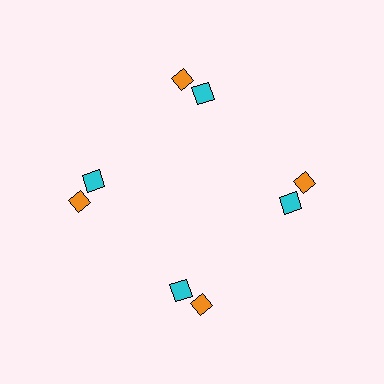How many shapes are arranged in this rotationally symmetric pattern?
There are 8 shapes, arranged in 4 groups of 2.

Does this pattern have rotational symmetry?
Yes, this pattern has 4-fold rotational symmetry. It looks the same after rotating 90 degrees around the center.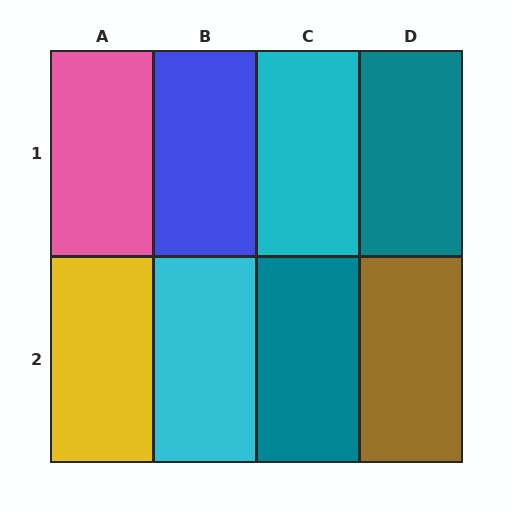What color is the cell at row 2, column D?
Brown.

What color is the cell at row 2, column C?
Teal.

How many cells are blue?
1 cell is blue.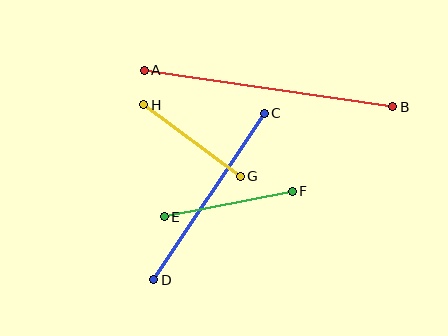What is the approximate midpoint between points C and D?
The midpoint is at approximately (209, 197) pixels.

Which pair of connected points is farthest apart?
Points A and B are farthest apart.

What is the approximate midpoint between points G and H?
The midpoint is at approximately (192, 140) pixels.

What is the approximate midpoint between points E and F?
The midpoint is at approximately (228, 204) pixels.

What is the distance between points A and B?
The distance is approximately 251 pixels.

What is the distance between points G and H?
The distance is approximately 120 pixels.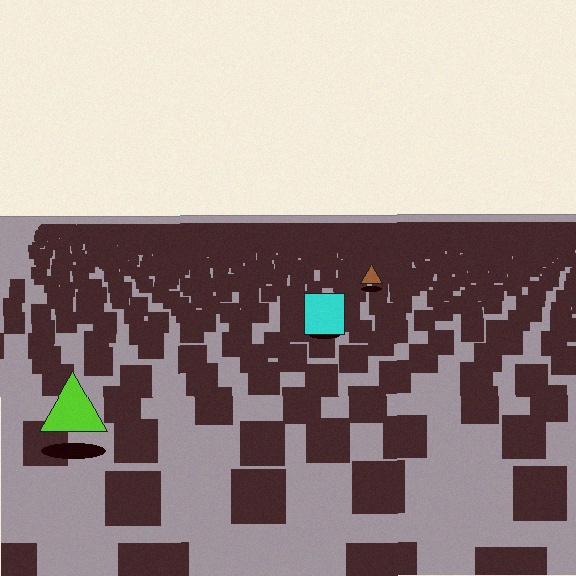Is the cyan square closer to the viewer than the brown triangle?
Yes. The cyan square is closer — you can tell from the texture gradient: the ground texture is coarser near it.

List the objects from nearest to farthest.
From nearest to farthest: the lime triangle, the cyan square, the brown triangle.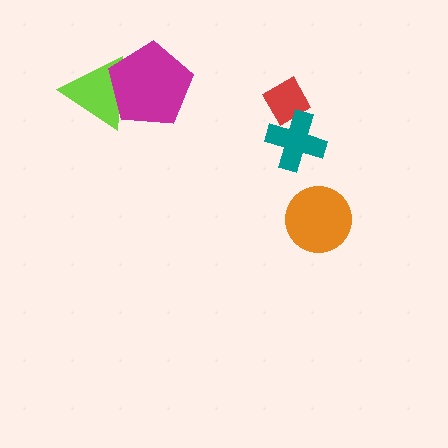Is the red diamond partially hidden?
Yes, it is partially covered by another shape.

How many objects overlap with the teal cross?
1 object overlaps with the teal cross.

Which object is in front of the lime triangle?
The magenta pentagon is in front of the lime triangle.